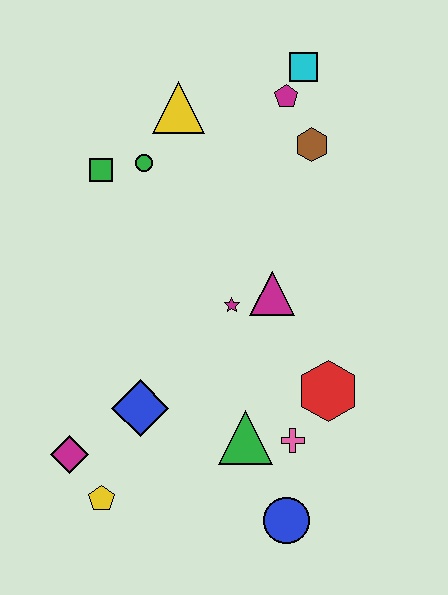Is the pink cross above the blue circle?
Yes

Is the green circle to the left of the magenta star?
Yes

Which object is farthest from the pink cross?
The cyan square is farthest from the pink cross.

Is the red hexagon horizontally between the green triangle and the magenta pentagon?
No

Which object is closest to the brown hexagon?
The magenta pentagon is closest to the brown hexagon.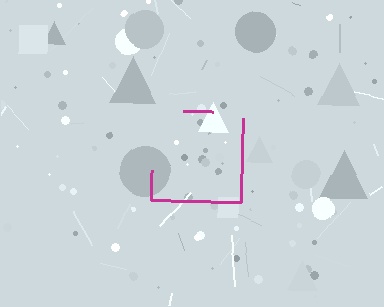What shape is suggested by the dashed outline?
The dashed outline suggests a square.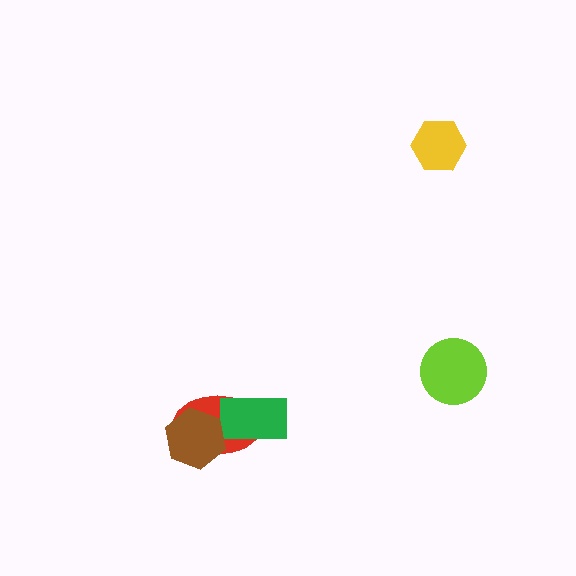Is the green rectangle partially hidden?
No, no other shape covers it.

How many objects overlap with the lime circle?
0 objects overlap with the lime circle.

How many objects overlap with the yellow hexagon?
0 objects overlap with the yellow hexagon.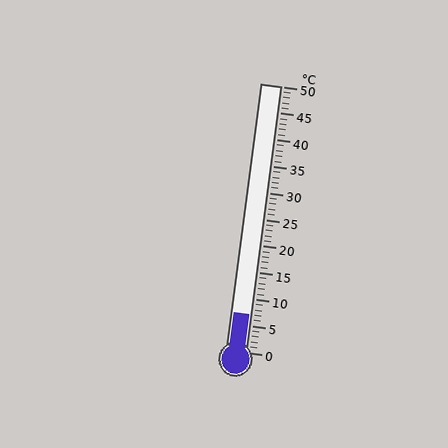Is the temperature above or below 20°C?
The temperature is below 20°C.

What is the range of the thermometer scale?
The thermometer scale ranges from 0°C to 50°C.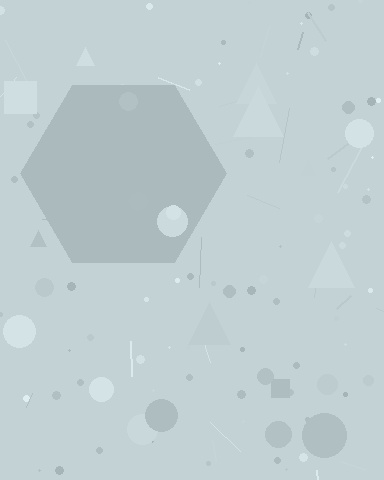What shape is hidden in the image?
A hexagon is hidden in the image.